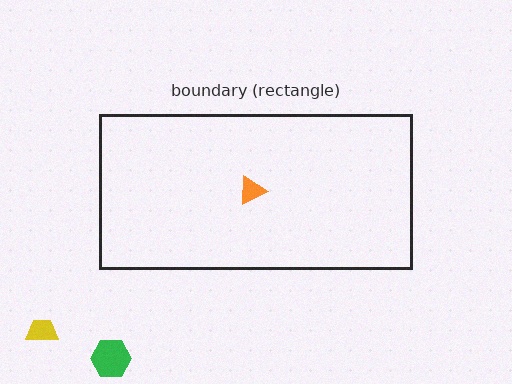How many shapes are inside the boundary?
1 inside, 2 outside.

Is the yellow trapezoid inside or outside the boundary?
Outside.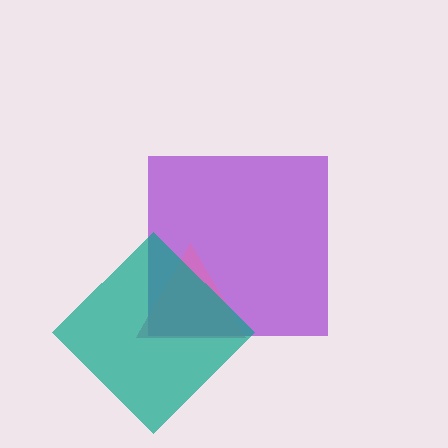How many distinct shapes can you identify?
There are 3 distinct shapes: a purple square, a pink triangle, a teal diamond.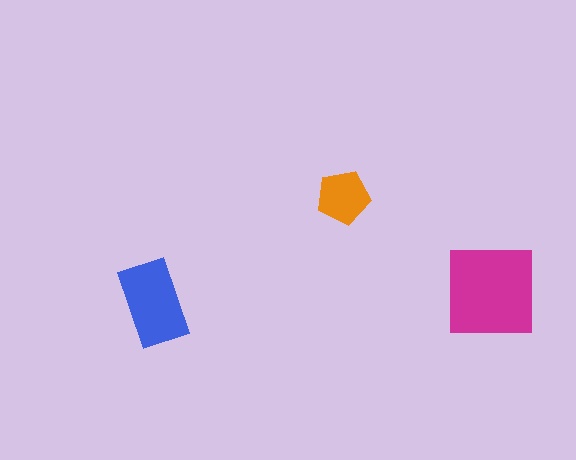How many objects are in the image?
There are 3 objects in the image.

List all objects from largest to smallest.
The magenta square, the blue rectangle, the orange pentagon.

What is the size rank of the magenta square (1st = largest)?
1st.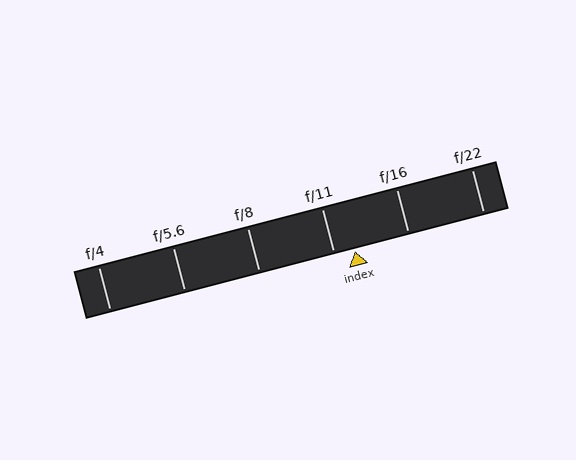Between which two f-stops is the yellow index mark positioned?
The index mark is between f/11 and f/16.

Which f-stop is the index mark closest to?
The index mark is closest to f/11.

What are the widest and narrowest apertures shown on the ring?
The widest aperture shown is f/4 and the narrowest is f/22.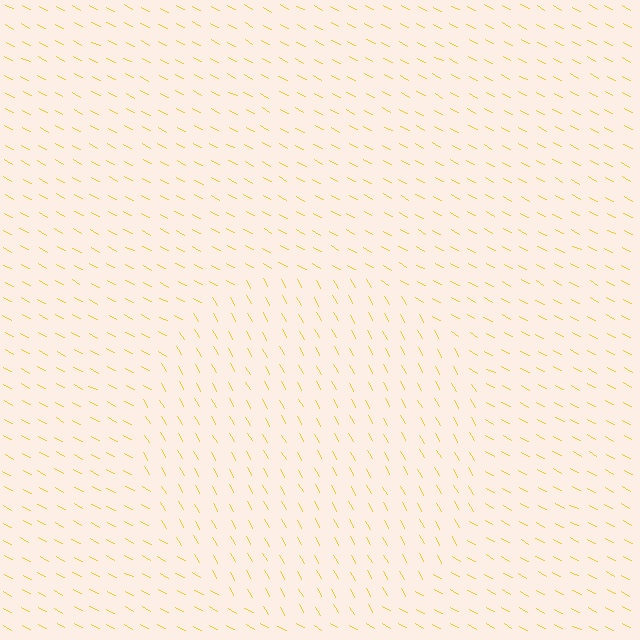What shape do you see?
I see a circle.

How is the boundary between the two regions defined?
The boundary is defined purely by a change in line orientation (approximately 33 degrees difference). All lines are the same color and thickness.